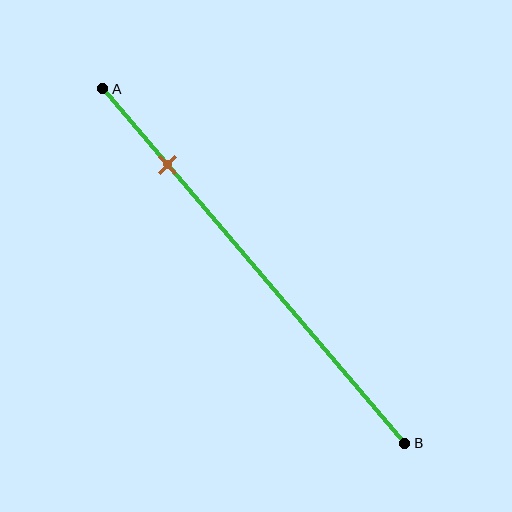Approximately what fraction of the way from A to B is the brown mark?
The brown mark is approximately 20% of the way from A to B.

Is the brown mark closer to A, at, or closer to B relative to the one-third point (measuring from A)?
The brown mark is closer to point A than the one-third point of segment AB.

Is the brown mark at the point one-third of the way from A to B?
No, the mark is at about 20% from A, not at the 33% one-third point.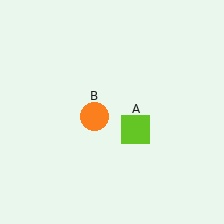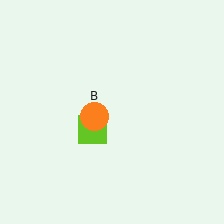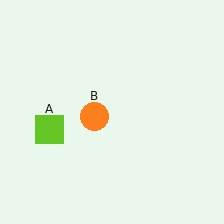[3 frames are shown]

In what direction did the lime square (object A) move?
The lime square (object A) moved left.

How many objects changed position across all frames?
1 object changed position: lime square (object A).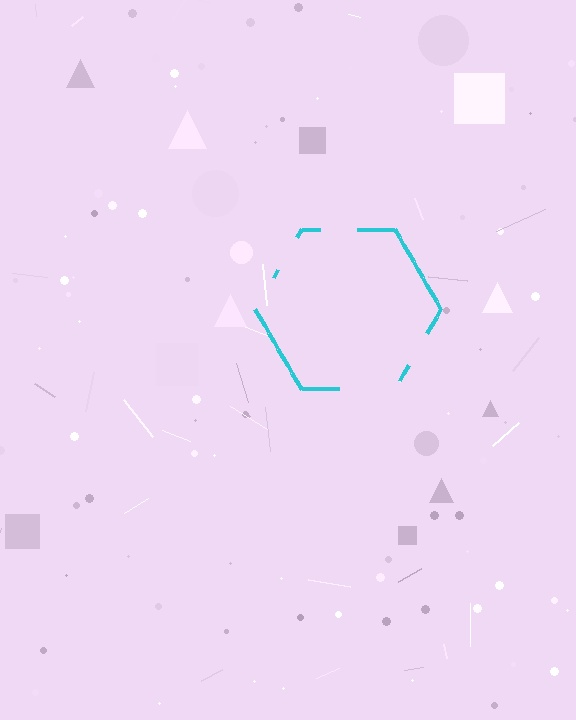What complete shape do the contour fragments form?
The contour fragments form a hexagon.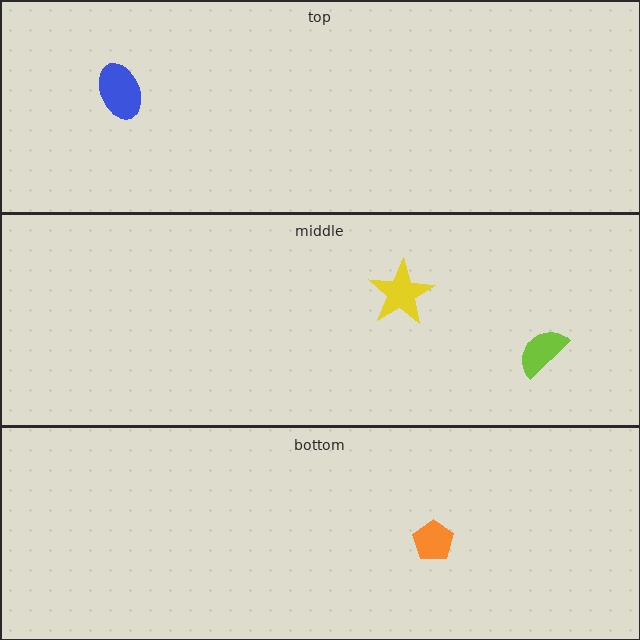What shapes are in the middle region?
The lime semicircle, the yellow star.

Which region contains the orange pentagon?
The bottom region.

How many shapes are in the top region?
1.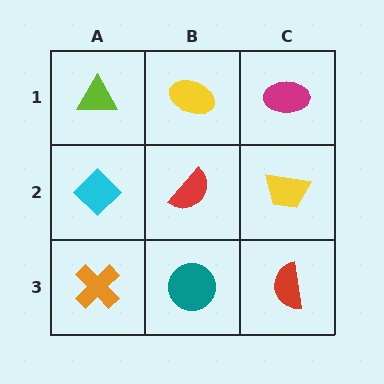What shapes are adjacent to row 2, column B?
A yellow ellipse (row 1, column B), a teal circle (row 3, column B), a cyan diamond (row 2, column A), a yellow trapezoid (row 2, column C).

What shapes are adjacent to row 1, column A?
A cyan diamond (row 2, column A), a yellow ellipse (row 1, column B).